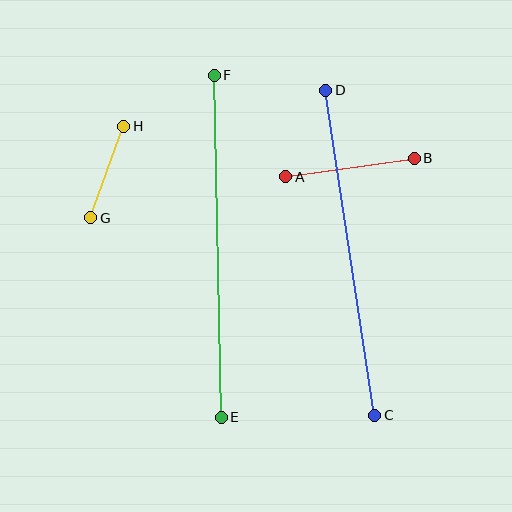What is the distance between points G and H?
The distance is approximately 97 pixels.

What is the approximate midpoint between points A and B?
The midpoint is at approximately (350, 168) pixels.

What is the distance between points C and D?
The distance is approximately 328 pixels.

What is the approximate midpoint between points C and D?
The midpoint is at approximately (350, 253) pixels.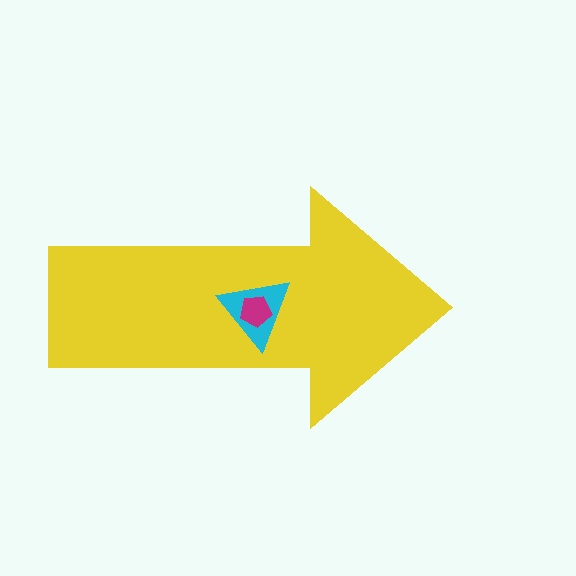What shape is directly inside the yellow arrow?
The cyan triangle.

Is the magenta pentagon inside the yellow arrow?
Yes.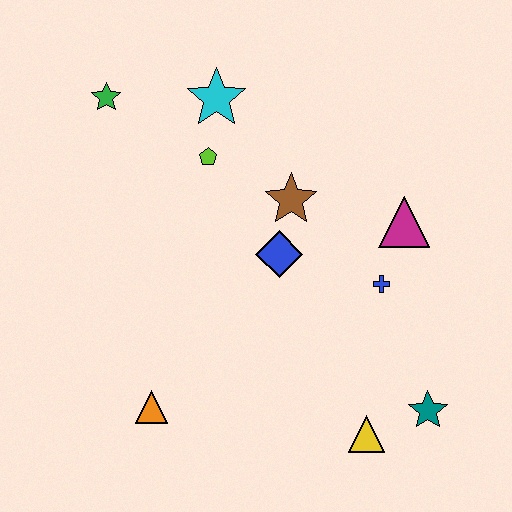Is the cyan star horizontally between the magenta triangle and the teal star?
No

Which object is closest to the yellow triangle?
The teal star is closest to the yellow triangle.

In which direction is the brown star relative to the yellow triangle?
The brown star is above the yellow triangle.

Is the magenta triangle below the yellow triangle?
No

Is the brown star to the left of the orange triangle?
No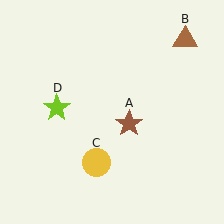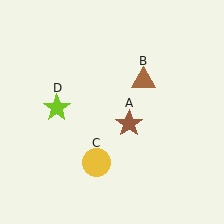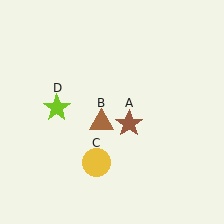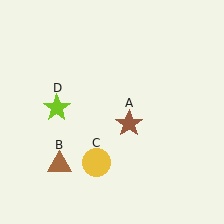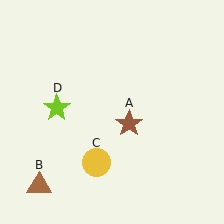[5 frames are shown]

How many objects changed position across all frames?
1 object changed position: brown triangle (object B).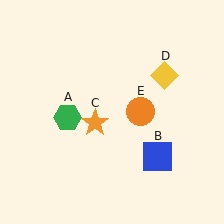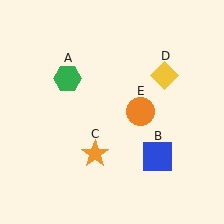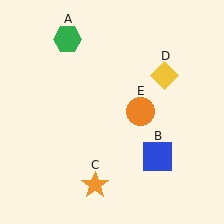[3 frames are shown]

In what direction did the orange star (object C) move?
The orange star (object C) moved down.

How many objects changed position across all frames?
2 objects changed position: green hexagon (object A), orange star (object C).